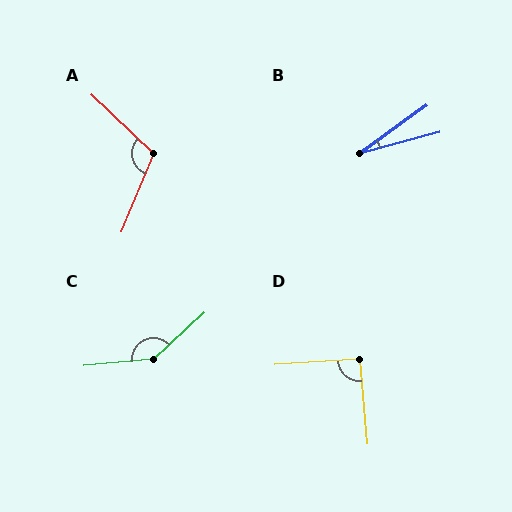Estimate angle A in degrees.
Approximately 111 degrees.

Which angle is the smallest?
B, at approximately 21 degrees.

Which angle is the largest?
C, at approximately 143 degrees.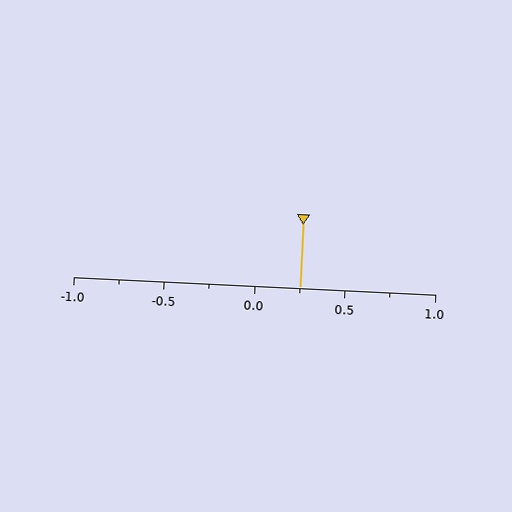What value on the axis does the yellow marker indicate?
The marker indicates approximately 0.25.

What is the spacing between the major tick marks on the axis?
The major ticks are spaced 0.5 apart.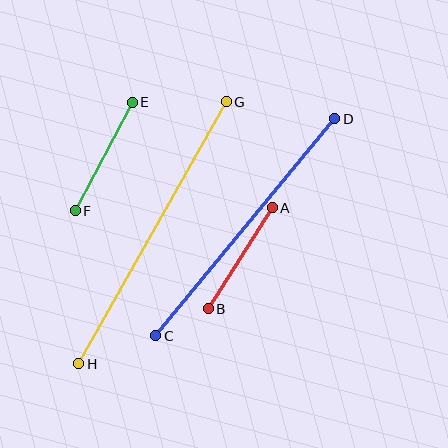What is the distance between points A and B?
The distance is approximately 120 pixels.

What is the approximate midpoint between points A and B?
The midpoint is at approximately (240, 258) pixels.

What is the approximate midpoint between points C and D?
The midpoint is at approximately (245, 227) pixels.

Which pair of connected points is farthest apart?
Points G and H are farthest apart.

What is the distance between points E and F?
The distance is approximately 123 pixels.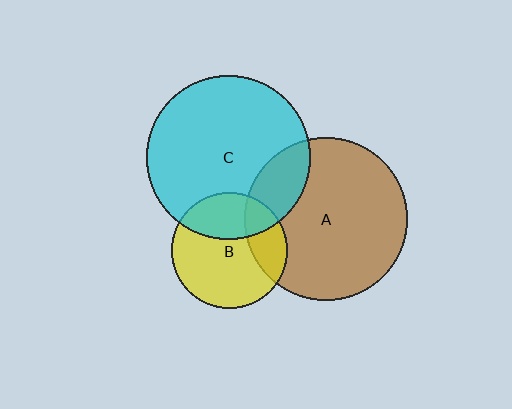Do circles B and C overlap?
Yes.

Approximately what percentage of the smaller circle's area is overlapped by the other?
Approximately 30%.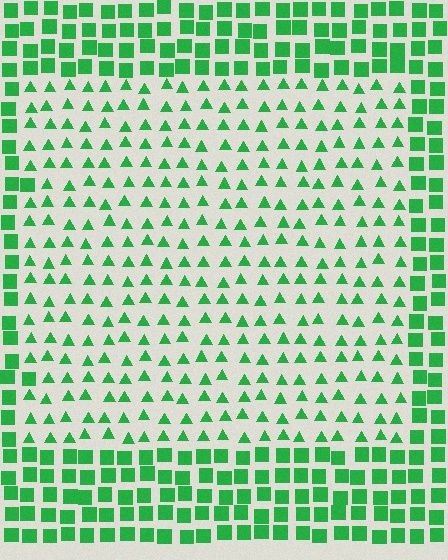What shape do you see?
I see a rectangle.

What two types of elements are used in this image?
The image uses triangles inside the rectangle region and squares outside it.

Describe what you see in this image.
The image is filled with small green elements arranged in a uniform grid. A rectangle-shaped region contains triangles, while the surrounding area contains squares. The boundary is defined purely by the change in element shape.